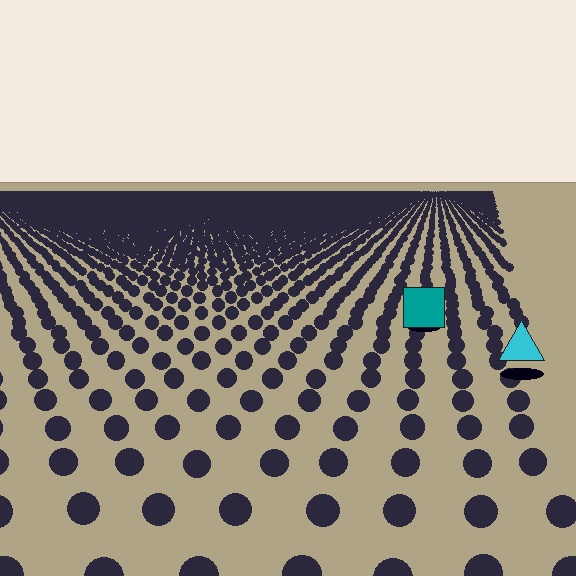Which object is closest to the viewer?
The cyan triangle is closest. The texture marks near it are larger and more spread out.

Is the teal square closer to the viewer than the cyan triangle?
No. The cyan triangle is closer — you can tell from the texture gradient: the ground texture is coarser near it.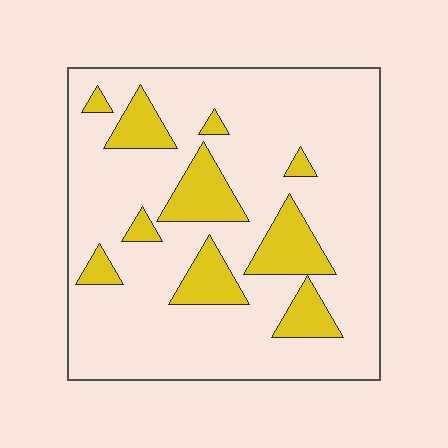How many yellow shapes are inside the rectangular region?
10.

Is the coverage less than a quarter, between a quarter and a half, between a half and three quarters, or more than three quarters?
Less than a quarter.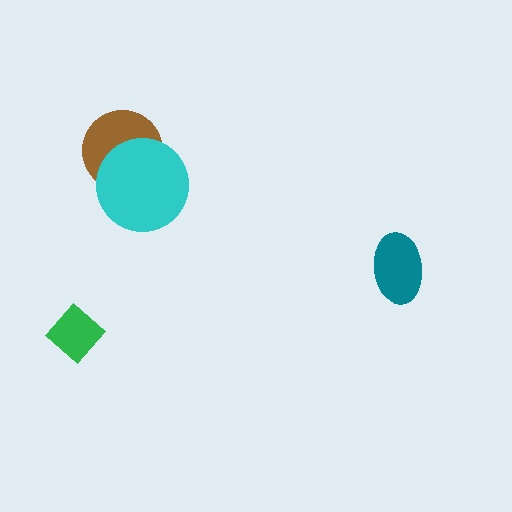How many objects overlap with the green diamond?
0 objects overlap with the green diamond.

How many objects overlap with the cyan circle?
1 object overlaps with the cyan circle.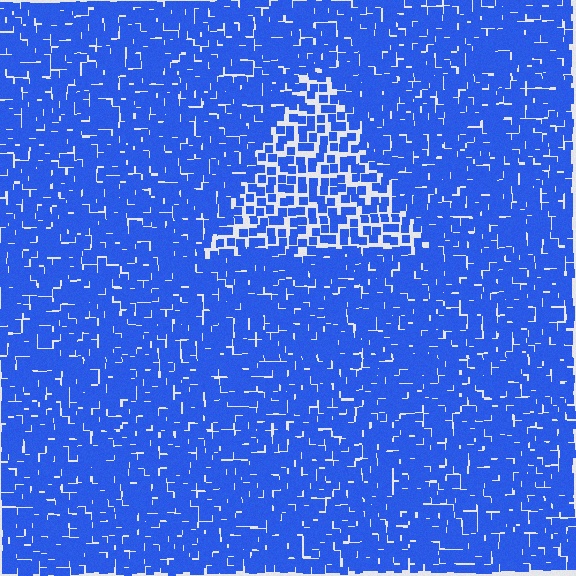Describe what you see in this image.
The image contains small blue elements arranged at two different densities. A triangle-shaped region is visible where the elements are less densely packed than the surrounding area.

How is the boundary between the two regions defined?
The boundary is defined by a change in element density (approximately 1.9x ratio). All elements are the same color, size, and shape.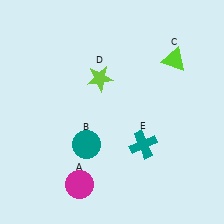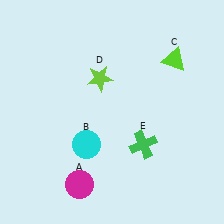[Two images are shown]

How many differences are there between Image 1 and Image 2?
There are 2 differences between the two images.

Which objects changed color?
B changed from teal to cyan. E changed from teal to green.